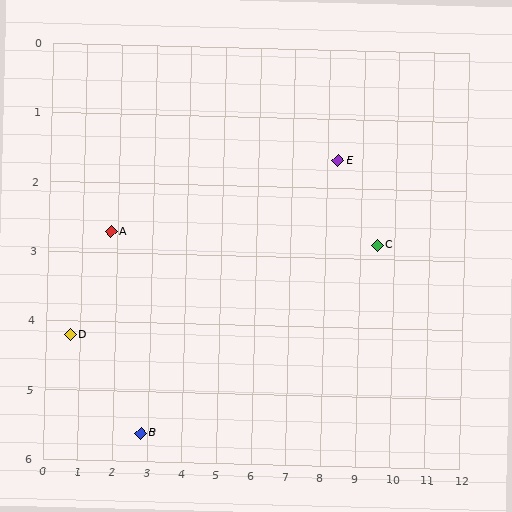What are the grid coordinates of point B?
Point B is at approximately (2.8, 5.6).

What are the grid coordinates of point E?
Point E is at approximately (8.3, 1.6).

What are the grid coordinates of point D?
Point D is at approximately (0.7, 4.2).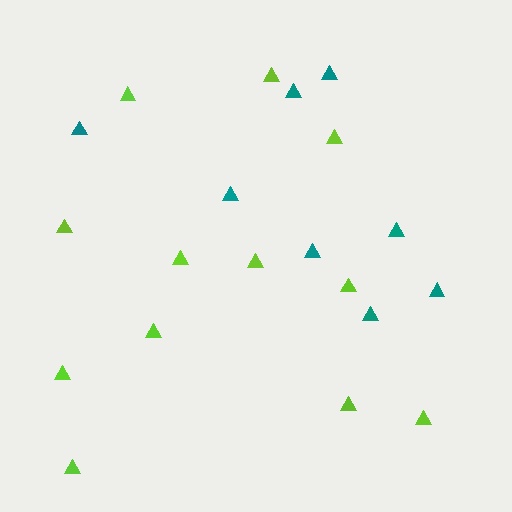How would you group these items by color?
There are 2 groups: one group of lime triangles (12) and one group of teal triangles (8).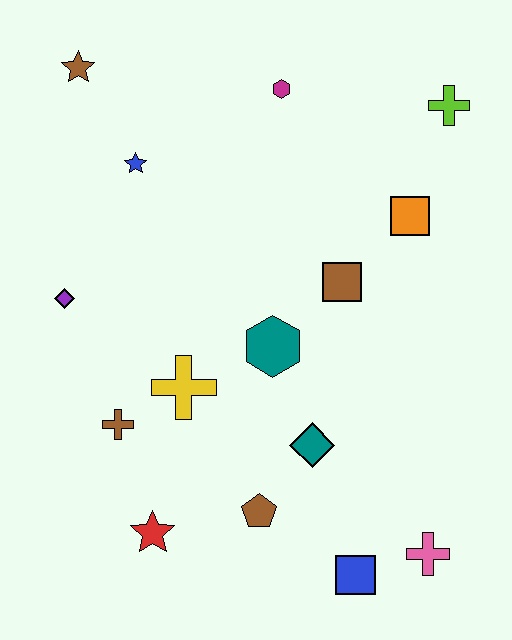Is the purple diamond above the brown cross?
Yes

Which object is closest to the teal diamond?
The brown pentagon is closest to the teal diamond.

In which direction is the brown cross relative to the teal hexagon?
The brown cross is to the left of the teal hexagon.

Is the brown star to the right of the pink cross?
No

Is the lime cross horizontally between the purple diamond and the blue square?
No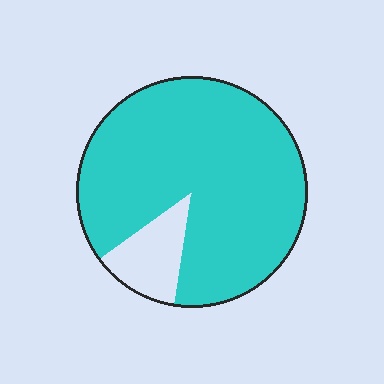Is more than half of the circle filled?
Yes.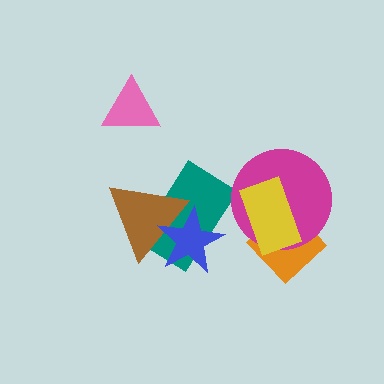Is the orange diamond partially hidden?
Yes, it is partially covered by another shape.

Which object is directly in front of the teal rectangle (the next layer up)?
The brown triangle is directly in front of the teal rectangle.